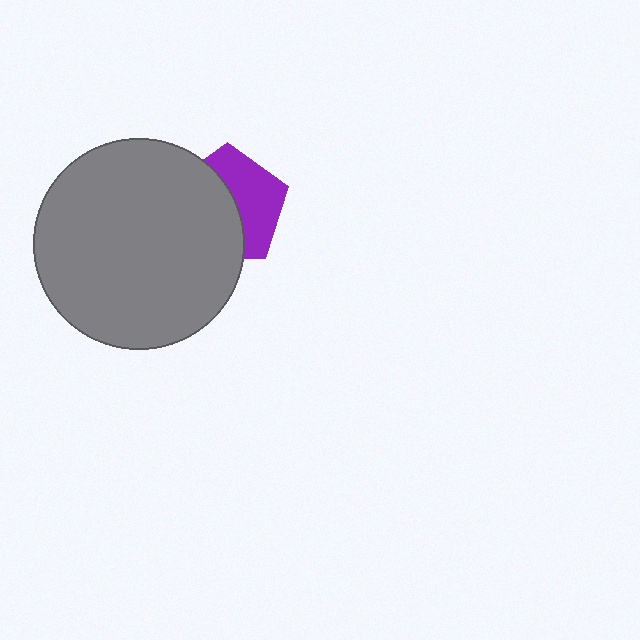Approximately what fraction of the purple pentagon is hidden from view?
Roughly 55% of the purple pentagon is hidden behind the gray circle.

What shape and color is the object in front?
The object in front is a gray circle.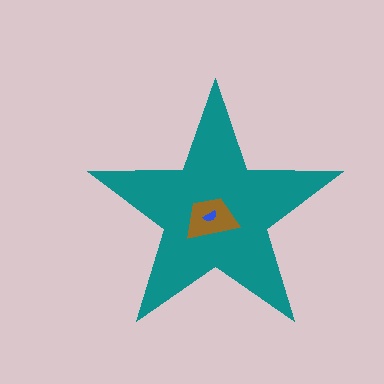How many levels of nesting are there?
3.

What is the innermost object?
The blue semicircle.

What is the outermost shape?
The teal star.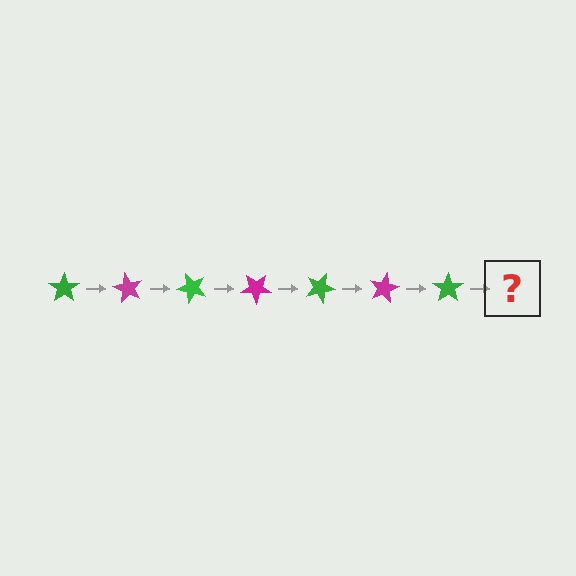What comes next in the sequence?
The next element should be a magenta star, rotated 420 degrees from the start.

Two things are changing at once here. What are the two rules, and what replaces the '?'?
The two rules are that it rotates 60 degrees each step and the color cycles through green and magenta. The '?' should be a magenta star, rotated 420 degrees from the start.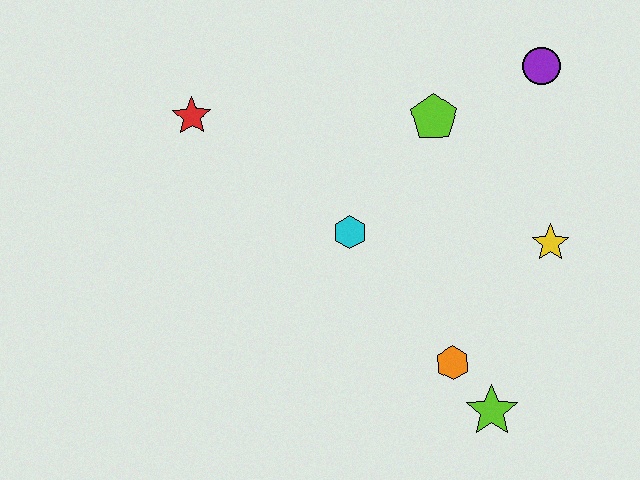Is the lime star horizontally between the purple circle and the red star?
Yes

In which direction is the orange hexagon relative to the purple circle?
The orange hexagon is below the purple circle.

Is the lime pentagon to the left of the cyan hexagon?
No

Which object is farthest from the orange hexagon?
The red star is farthest from the orange hexagon.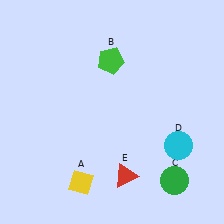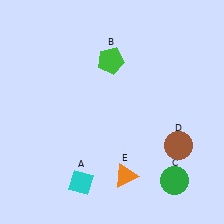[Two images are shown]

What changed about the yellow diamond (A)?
In Image 1, A is yellow. In Image 2, it changed to cyan.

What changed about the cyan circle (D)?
In Image 1, D is cyan. In Image 2, it changed to brown.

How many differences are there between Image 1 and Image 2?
There are 3 differences between the two images.